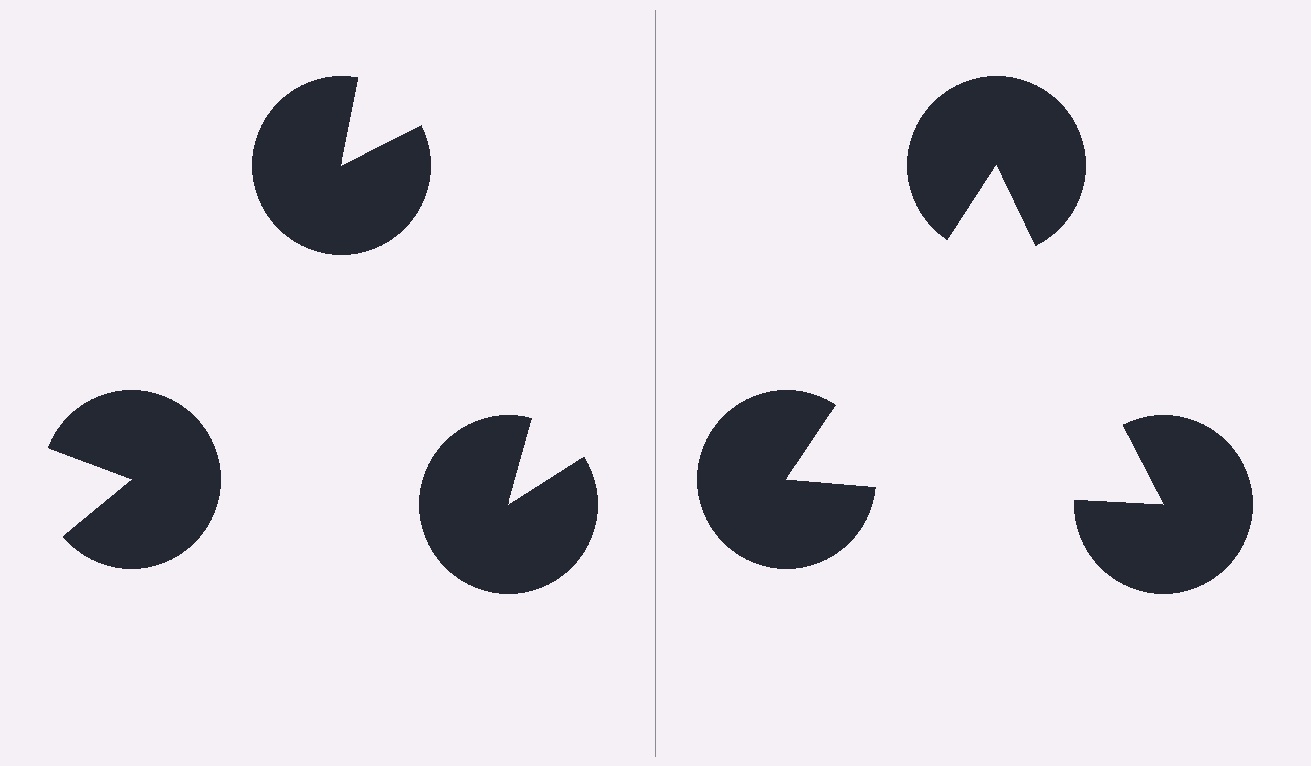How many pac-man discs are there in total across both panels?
6 — 3 on each side.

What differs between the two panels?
The pac-man discs are positioned identically on both sides; only the wedge orientations differ. On the right they align to a triangle; on the left they are misaligned.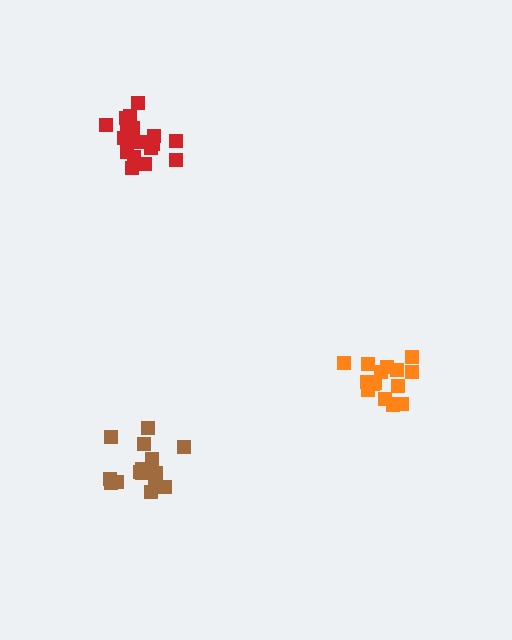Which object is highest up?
The red cluster is topmost.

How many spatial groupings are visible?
There are 3 spatial groupings.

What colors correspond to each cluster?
The clusters are colored: orange, brown, red.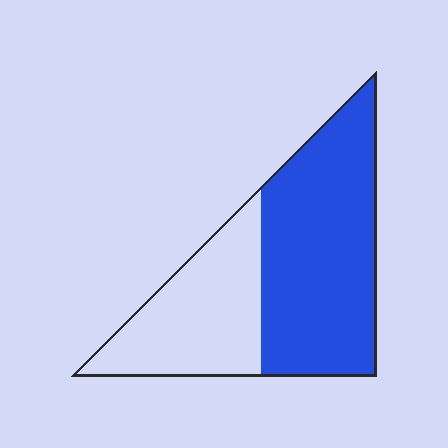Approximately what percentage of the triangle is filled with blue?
Approximately 60%.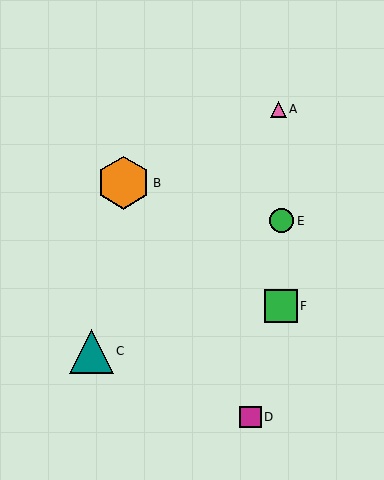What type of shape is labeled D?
Shape D is a magenta square.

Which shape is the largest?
The orange hexagon (labeled B) is the largest.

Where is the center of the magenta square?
The center of the magenta square is at (250, 417).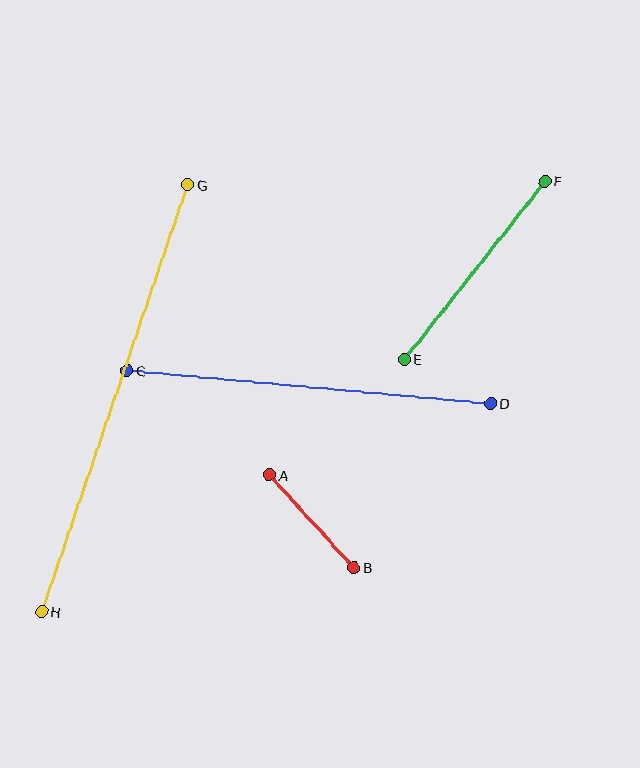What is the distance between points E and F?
The distance is approximately 227 pixels.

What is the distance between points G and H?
The distance is approximately 451 pixels.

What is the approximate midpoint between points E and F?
The midpoint is at approximately (474, 270) pixels.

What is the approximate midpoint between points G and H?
The midpoint is at approximately (115, 398) pixels.